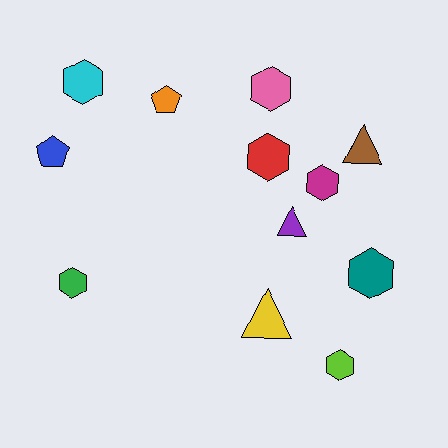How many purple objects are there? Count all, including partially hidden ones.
There is 1 purple object.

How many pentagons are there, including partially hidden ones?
There are 2 pentagons.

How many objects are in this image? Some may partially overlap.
There are 12 objects.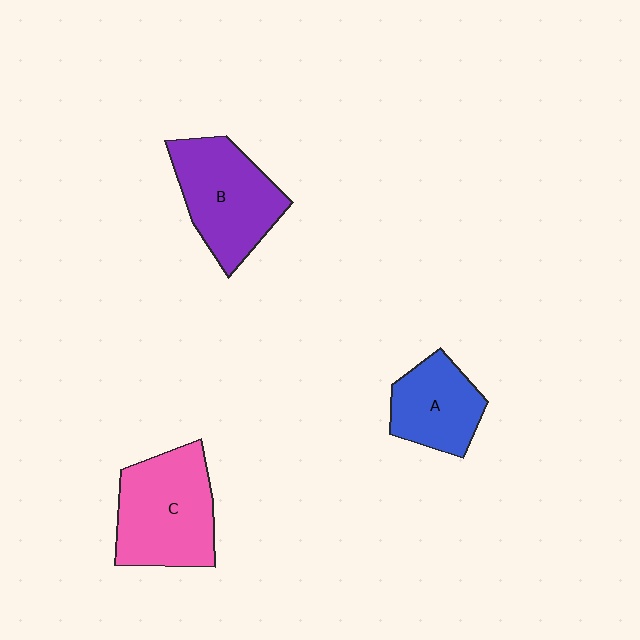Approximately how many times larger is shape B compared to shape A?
Approximately 1.4 times.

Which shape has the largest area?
Shape C (pink).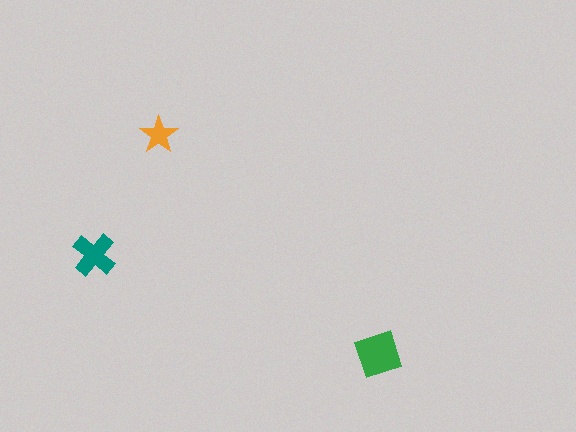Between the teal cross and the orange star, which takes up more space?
The teal cross.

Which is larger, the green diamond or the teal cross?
The green diamond.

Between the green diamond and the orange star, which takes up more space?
The green diamond.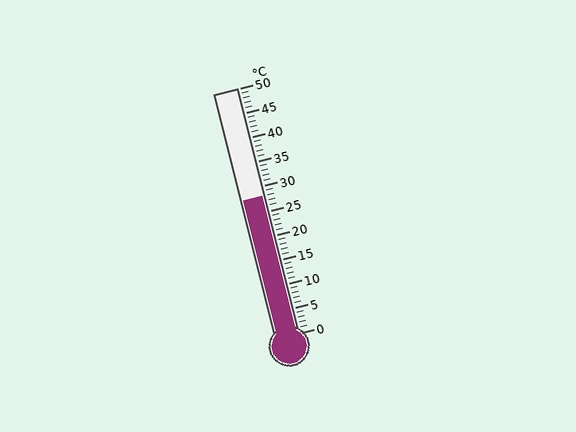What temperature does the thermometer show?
The thermometer shows approximately 28°C.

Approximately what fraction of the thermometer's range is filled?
The thermometer is filled to approximately 55% of its range.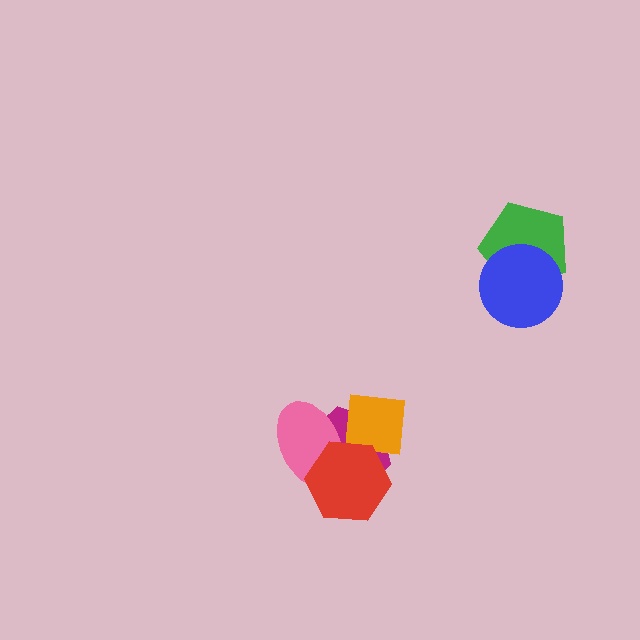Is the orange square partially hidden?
Yes, it is partially covered by another shape.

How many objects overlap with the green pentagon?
1 object overlaps with the green pentagon.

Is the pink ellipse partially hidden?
Yes, it is partially covered by another shape.